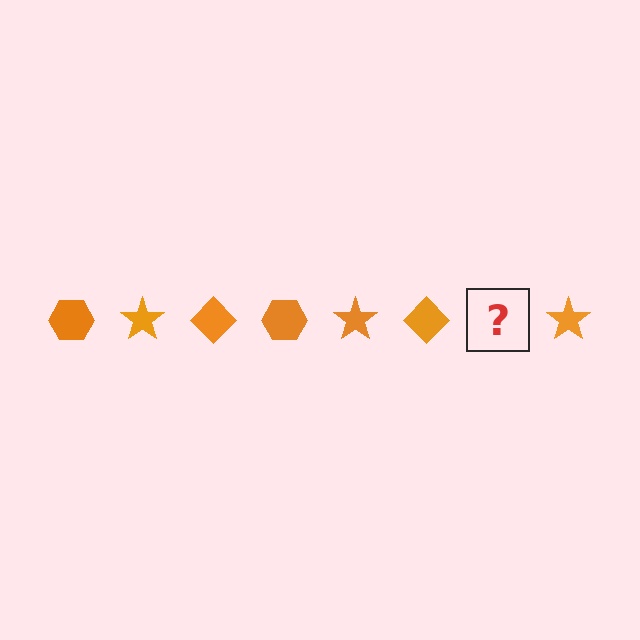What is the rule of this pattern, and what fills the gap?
The rule is that the pattern cycles through hexagon, star, diamond shapes in orange. The gap should be filled with an orange hexagon.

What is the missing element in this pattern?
The missing element is an orange hexagon.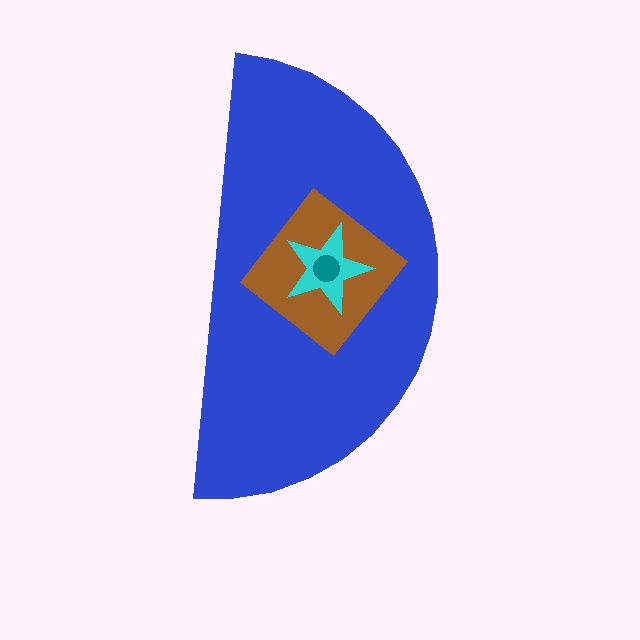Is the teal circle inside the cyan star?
Yes.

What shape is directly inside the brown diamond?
The cyan star.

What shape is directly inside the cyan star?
The teal circle.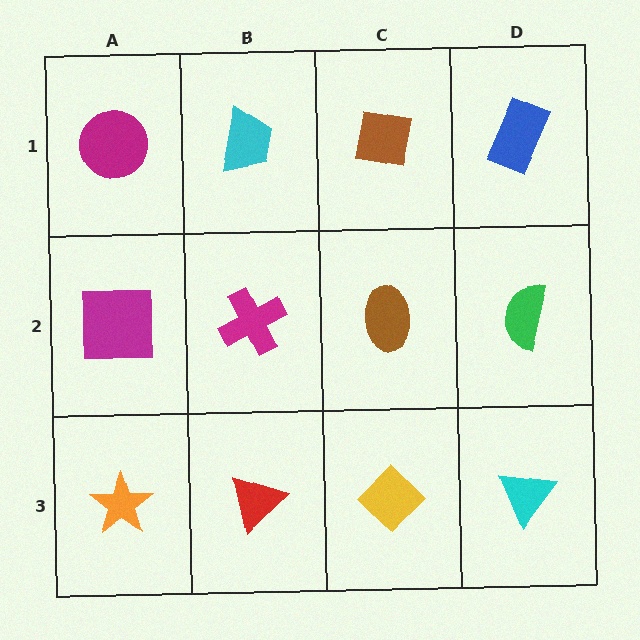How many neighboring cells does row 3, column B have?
3.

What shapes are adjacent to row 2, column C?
A brown square (row 1, column C), a yellow diamond (row 3, column C), a magenta cross (row 2, column B), a green semicircle (row 2, column D).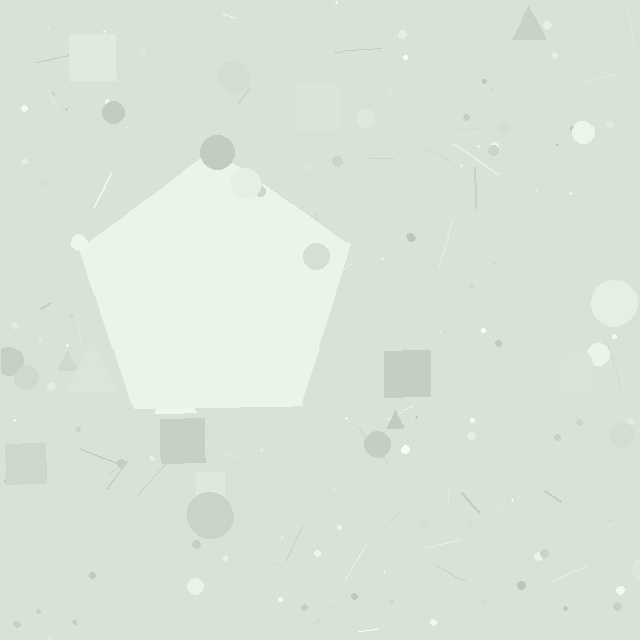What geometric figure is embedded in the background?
A pentagon is embedded in the background.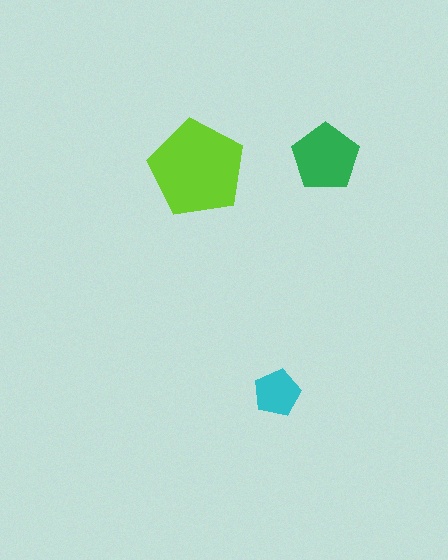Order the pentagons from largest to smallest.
the lime one, the green one, the cyan one.